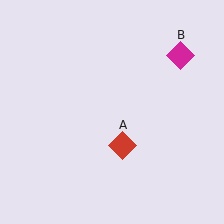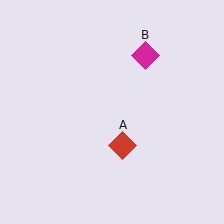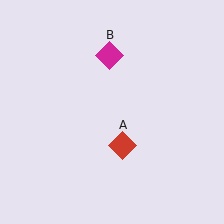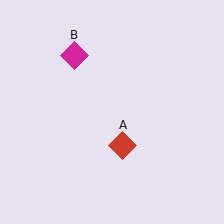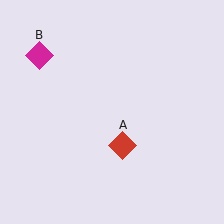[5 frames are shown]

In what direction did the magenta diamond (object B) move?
The magenta diamond (object B) moved left.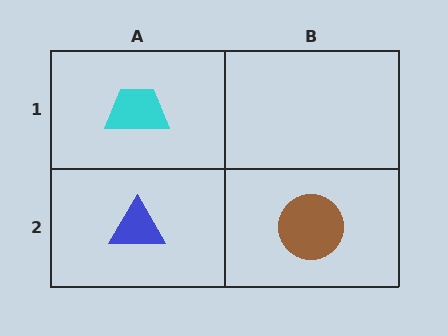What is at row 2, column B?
A brown circle.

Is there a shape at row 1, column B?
No, that cell is empty.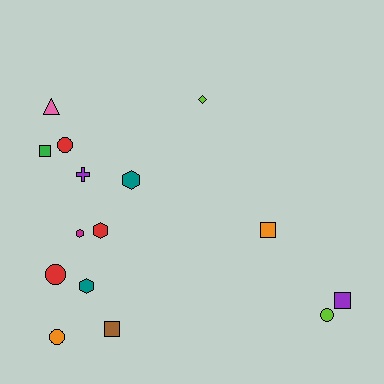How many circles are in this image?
There are 4 circles.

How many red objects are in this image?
There are 3 red objects.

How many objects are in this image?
There are 15 objects.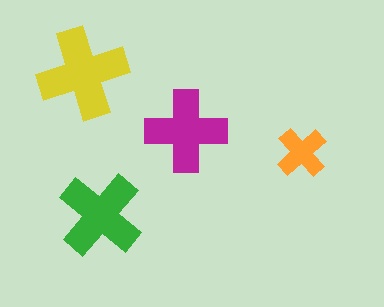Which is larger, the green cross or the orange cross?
The green one.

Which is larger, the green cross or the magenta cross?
The green one.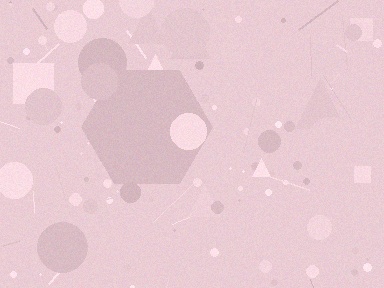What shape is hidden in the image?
A hexagon is hidden in the image.